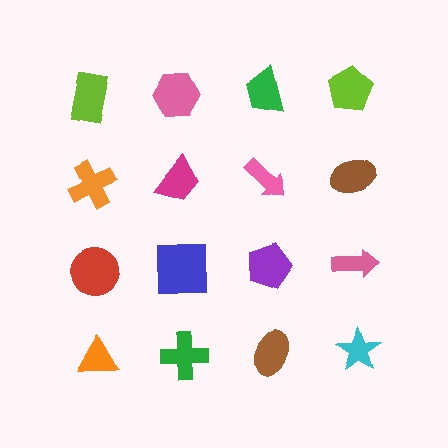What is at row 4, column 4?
A cyan star.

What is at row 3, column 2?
A blue square.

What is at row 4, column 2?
A green cross.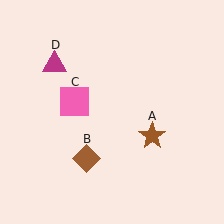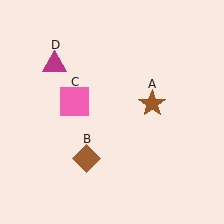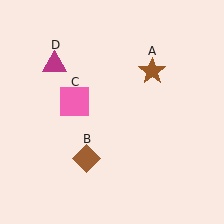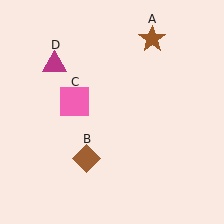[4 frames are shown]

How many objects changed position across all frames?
1 object changed position: brown star (object A).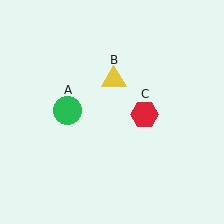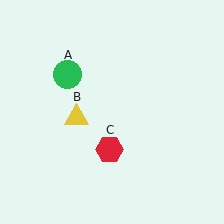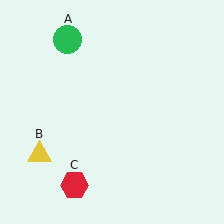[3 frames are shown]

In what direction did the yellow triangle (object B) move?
The yellow triangle (object B) moved down and to the left.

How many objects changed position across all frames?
3 objects changed position: green circle (object A), yellow triangle (object B), red hexagon (object C).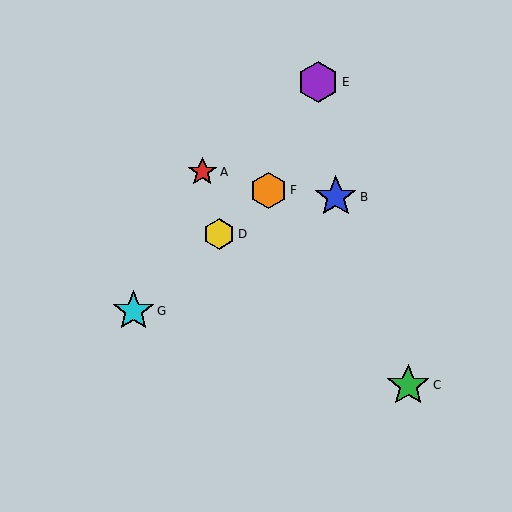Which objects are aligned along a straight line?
Objects D, F, G are aligned along a straight line.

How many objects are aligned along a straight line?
3 objects (D, F, G) are aligned along a straight line.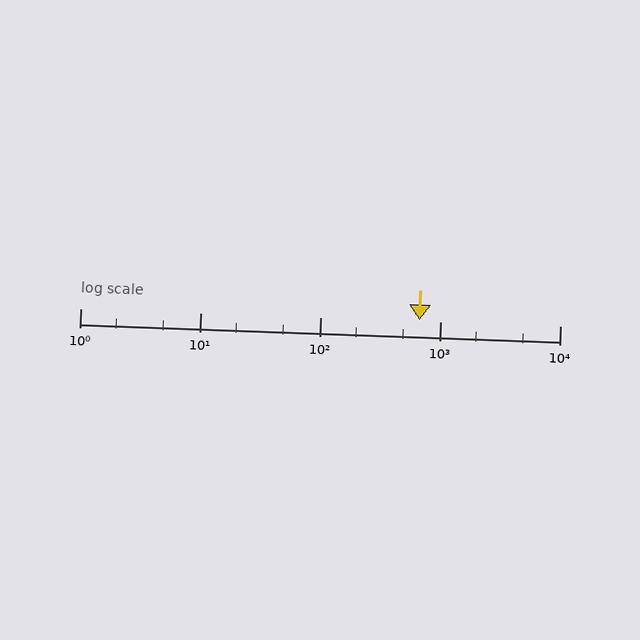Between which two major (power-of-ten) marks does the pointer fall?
The pointer is between 100 and 1000.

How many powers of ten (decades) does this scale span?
The scale spans 4 decades, from 1 to 10000.